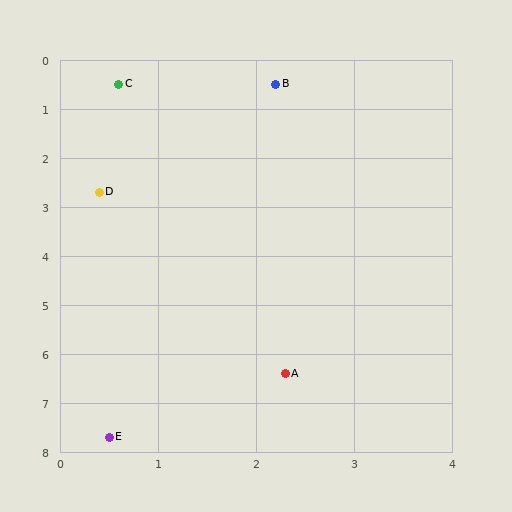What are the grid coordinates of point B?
Point B is at approximately (2.2, 0.5).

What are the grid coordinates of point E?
Point E is at approximately (0.5, 7.7).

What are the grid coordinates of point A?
Point A is at approximately (2.3, 6.4).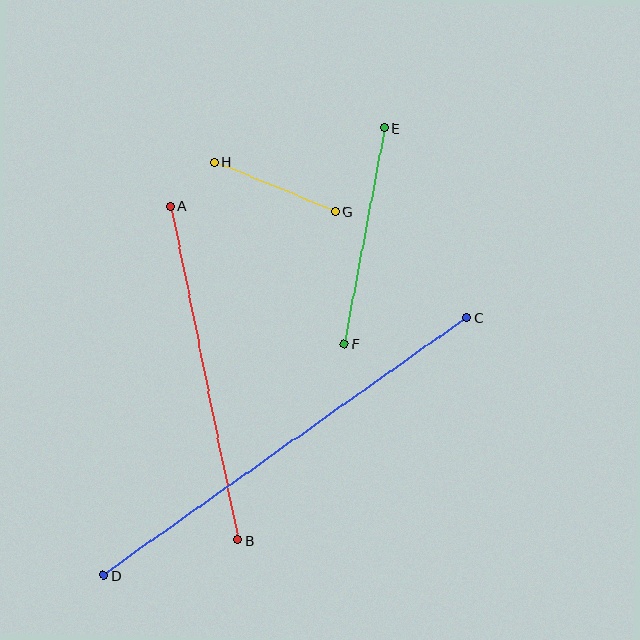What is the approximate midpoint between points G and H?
The midpoint is at approximately (275, 187) pixels.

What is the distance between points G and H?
The distance is approximately 131 pixels.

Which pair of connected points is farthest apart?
Points C and D are farthest apart.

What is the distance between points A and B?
The distance is approximately 341 pixels.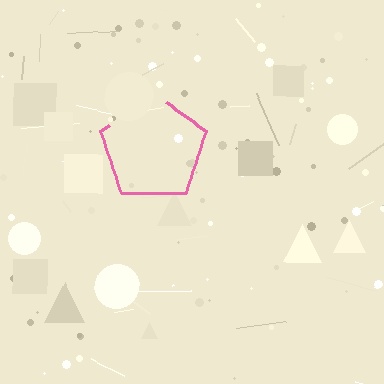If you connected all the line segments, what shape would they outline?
They would outline a pentagon.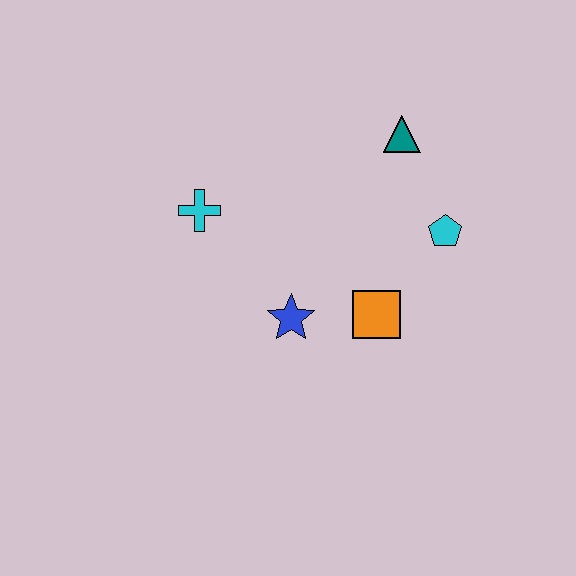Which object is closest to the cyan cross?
The blue star is closest to the cyan cross.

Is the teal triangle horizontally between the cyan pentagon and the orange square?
Yes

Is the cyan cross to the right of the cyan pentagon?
No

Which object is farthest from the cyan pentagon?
The cyan cross is farthest from the cyan pentagon.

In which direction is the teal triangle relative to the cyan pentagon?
The teal triangle is above the cyan pentagon.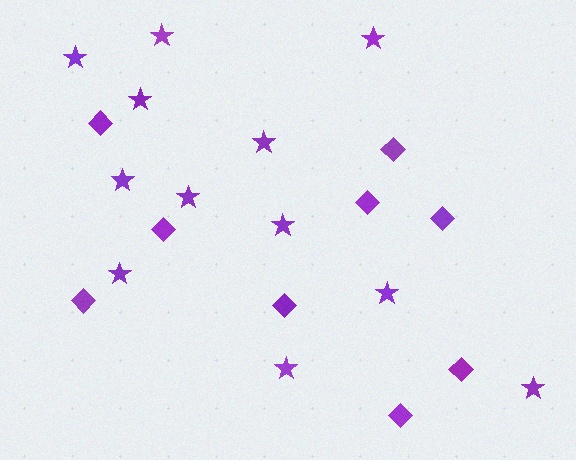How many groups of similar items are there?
There are 2 groups: one group of diamonds (9) and one group of stars (12).